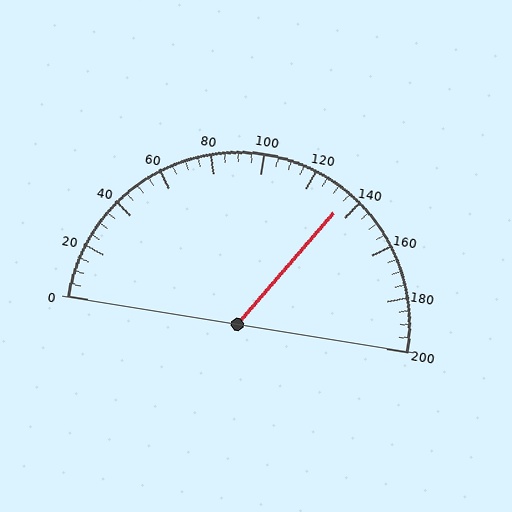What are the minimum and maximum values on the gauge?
The gauge ranges from 0 to 200.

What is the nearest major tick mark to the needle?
The nearest major tick mark is 140.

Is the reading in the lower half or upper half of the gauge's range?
The reading is in the upper half of the range (0 to 200).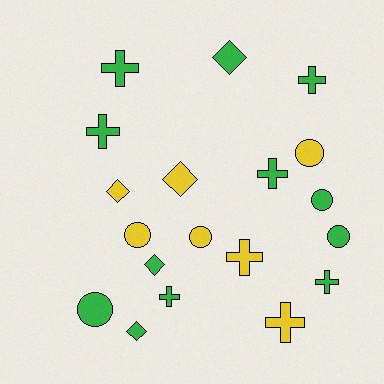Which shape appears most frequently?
Cross, with 8 objects.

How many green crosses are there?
There are 6 green crosses.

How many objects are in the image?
There are 19 objects.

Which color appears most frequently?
Green, with 12 objects.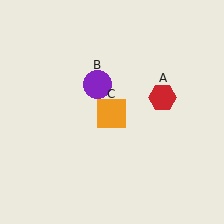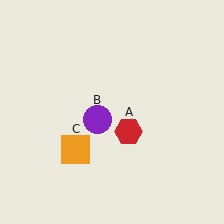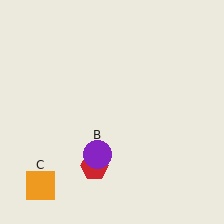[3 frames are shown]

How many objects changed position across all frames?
3 objects changed position: red hexagon (object A), purple circle (object B), orange square (object C).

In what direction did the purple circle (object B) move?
The purple circle (object B) moved down.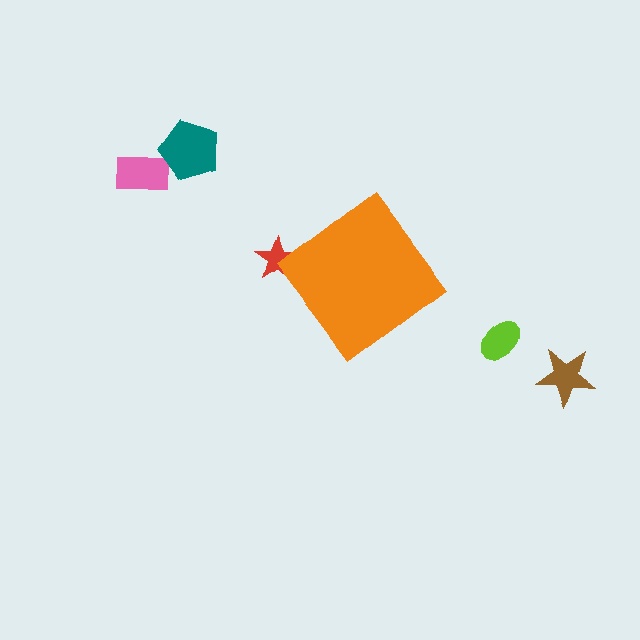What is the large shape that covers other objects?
An orange diamond.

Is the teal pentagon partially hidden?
No, the teal pentagon is fully visible.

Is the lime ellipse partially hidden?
No, the lime ellipse is fully visible.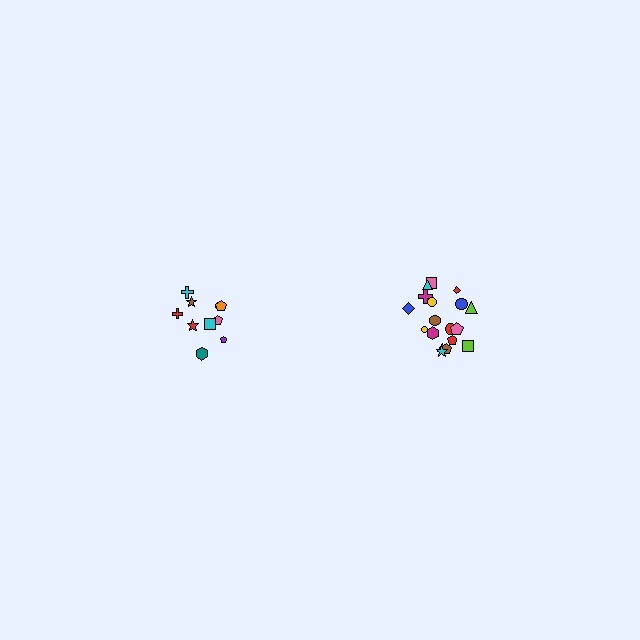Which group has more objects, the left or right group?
The right group.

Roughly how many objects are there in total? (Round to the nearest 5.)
Roughly 30 objects in total.